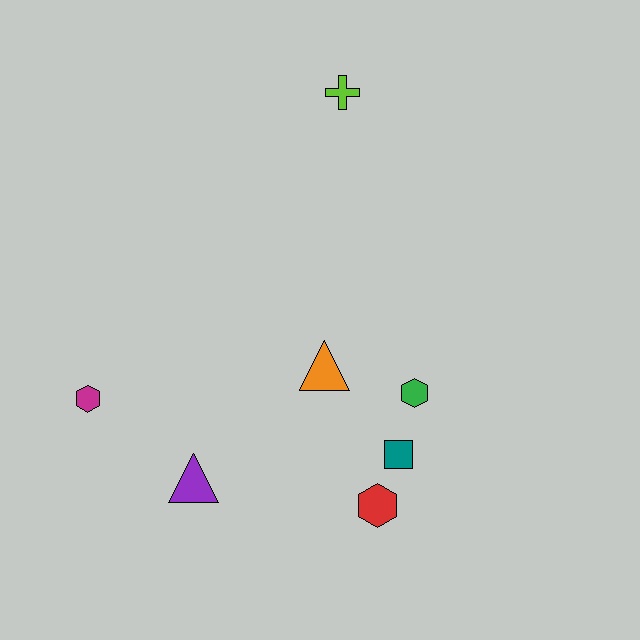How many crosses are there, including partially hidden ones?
There is 1 cross.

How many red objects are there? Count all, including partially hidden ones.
There is 1 red object.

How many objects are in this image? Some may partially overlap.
There are 7 objects.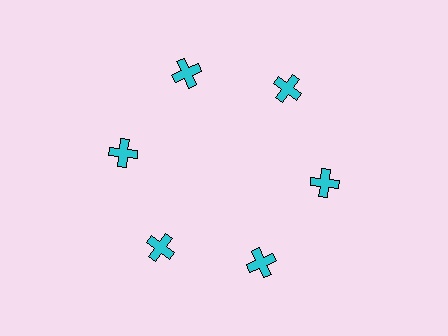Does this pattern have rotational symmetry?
Yes, this pattern has 6-fold rotational symmetry. It looks the same after rotating 60 degrees around the center.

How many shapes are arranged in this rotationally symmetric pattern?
There are 6 shapes, arranged in 6 groups of 1.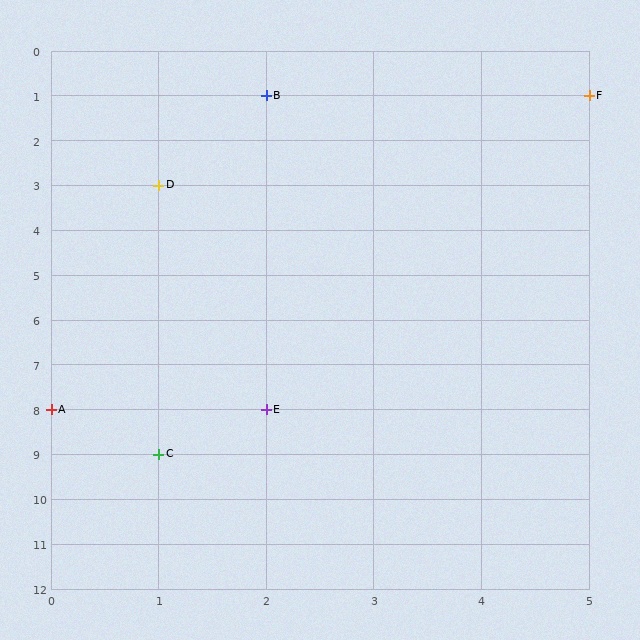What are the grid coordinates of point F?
Point F is at grid coordinates (5, 1).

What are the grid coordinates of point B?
Point B is at grid coordinates (2, 1).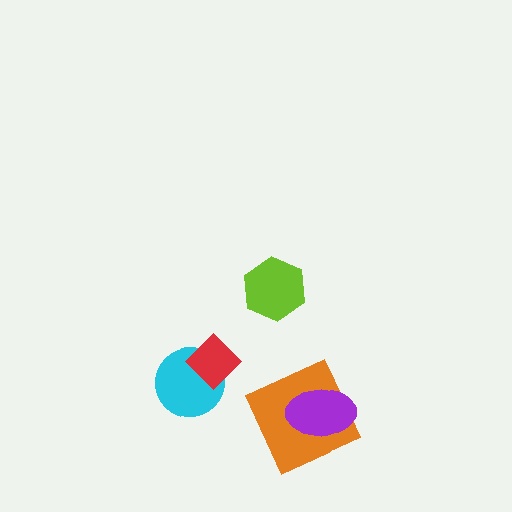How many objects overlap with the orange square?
1 object overlaps with the orange square.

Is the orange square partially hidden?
Yes, it is partially covered by another shape.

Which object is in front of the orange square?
The purple ellipse is in front of the orange square.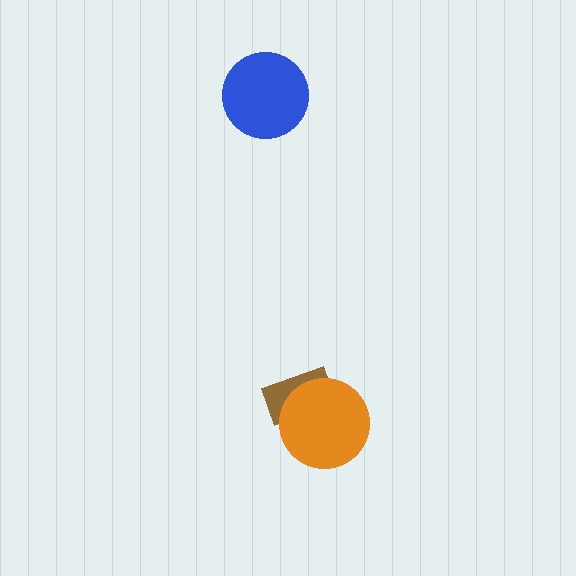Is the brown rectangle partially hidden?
Yes, it is partially covered by another shape.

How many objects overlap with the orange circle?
1 object overlaps with the orange circle.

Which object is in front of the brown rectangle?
The orange circle is in front of the brown rectangle.